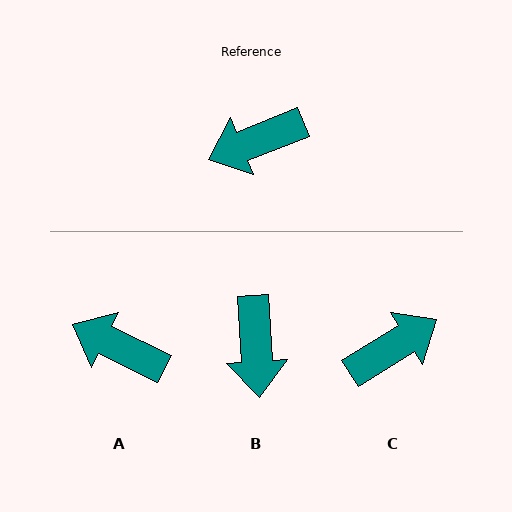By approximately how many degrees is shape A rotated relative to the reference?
Approximately 48 degrees clockwise.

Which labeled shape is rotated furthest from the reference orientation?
C, about 170 degrees away.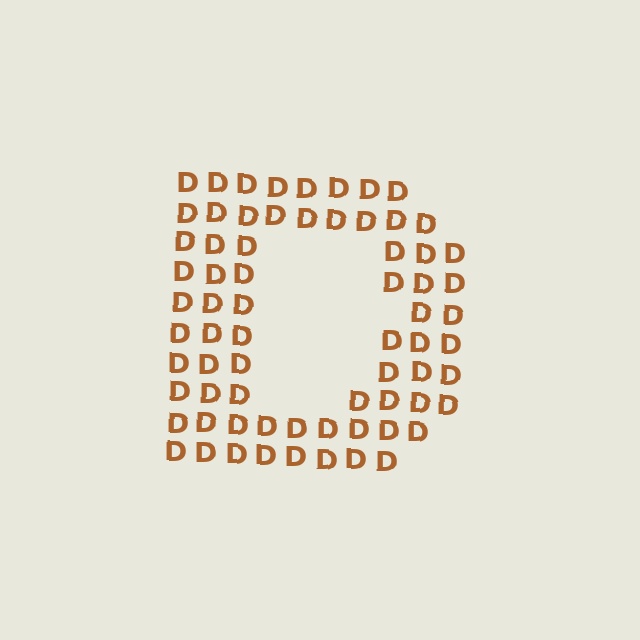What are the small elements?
The small elements are letter D's.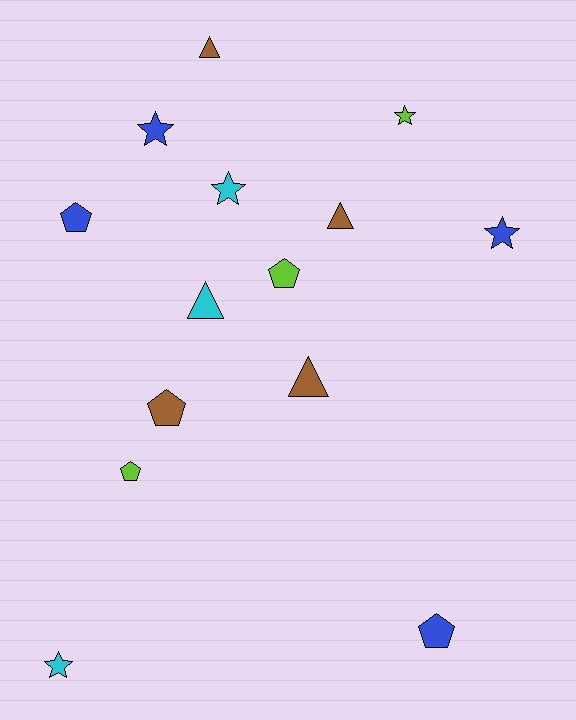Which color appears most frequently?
Blue, with 4 objects.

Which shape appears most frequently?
Star, with 5 objects.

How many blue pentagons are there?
There are 2 blue pentagons.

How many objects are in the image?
There are 14 objects.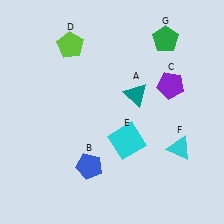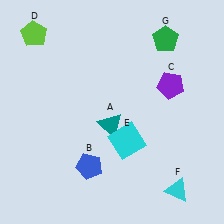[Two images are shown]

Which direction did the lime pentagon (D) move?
The lime pentagon (D) moved left.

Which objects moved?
The objects that moved are: the teal triangle (A), the lime pentagon (D), the cyan triangle (F).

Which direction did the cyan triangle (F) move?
The cyan triangle (F) moved down.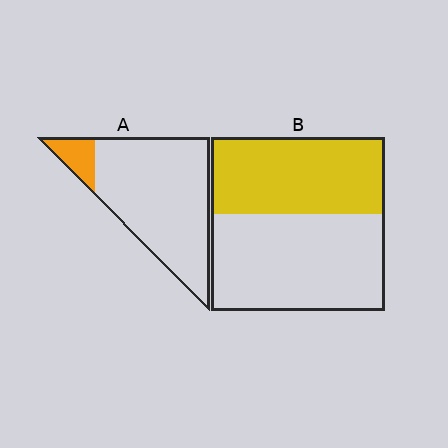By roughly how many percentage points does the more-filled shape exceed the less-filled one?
By roughly 35 percentage points (B over A).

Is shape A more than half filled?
No.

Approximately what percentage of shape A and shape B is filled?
A is approximately 10% and B is approximately 45%.